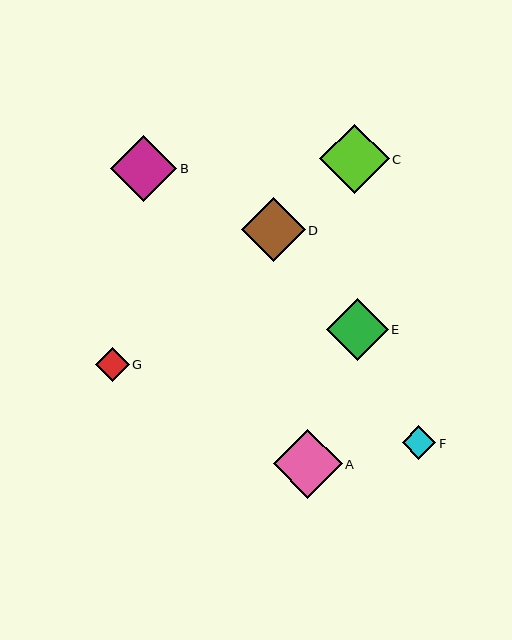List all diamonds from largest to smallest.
From largest to smallest: C, A, B, D, E, G, F.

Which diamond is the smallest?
Diamond F is the smallest with a size of approximately 33 pixels.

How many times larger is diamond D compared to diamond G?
Diamond D is approximately 1.9 times the size of diamond G.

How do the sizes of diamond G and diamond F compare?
Diamond G and diamond F are approximately the same size.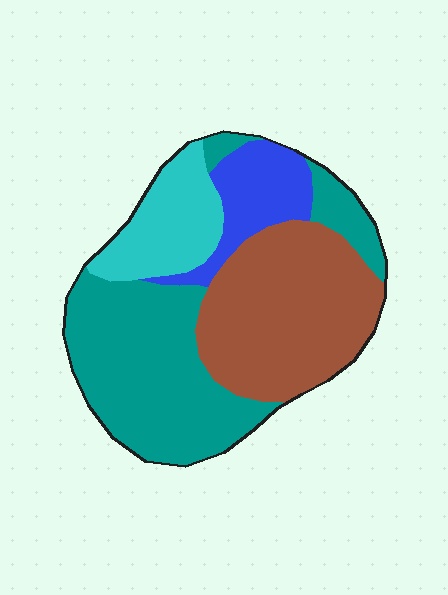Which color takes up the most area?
Teal, at roughly 40%.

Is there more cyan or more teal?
Teal.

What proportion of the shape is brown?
Brown covers roughly 35% of the shape.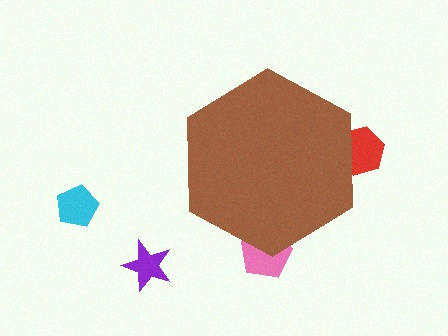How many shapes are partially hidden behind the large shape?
2 shapes are partially hidden.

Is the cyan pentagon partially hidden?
No, the cyan pentagon is fully visible.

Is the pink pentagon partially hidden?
Yes, the pink pentagon is partially hidden behind the brown hexagon.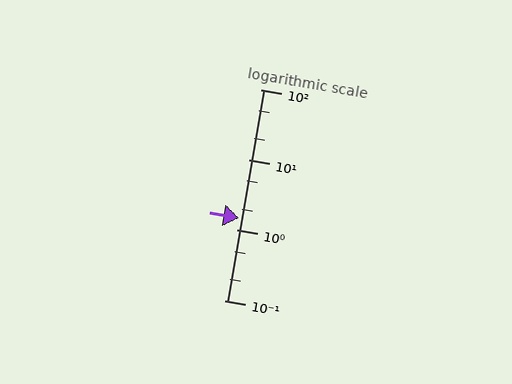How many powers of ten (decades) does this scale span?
The scale spans 3 decades, from 0.1 to 100.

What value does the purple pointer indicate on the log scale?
The pointer indicates approximately 1.5.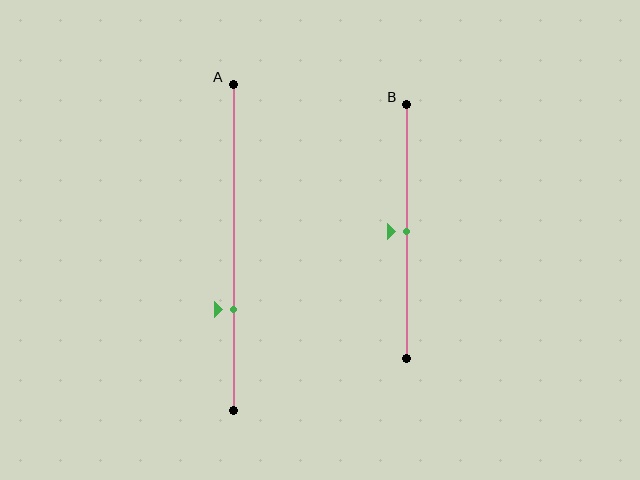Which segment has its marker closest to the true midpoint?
Segment B has its marker closest to the true midpoint.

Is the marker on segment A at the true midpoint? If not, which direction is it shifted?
No, the marker on segment A is shifted downward by about 19% of the segment length.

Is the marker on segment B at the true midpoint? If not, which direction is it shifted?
Yes, the marker on segment B is at the true midpoint.